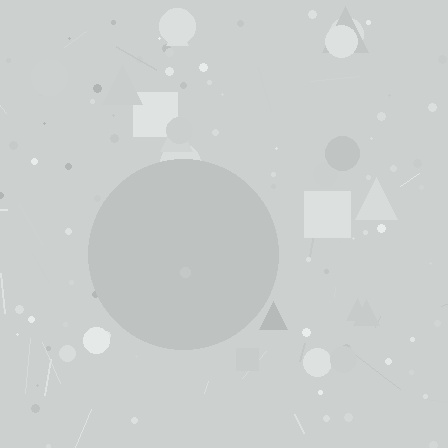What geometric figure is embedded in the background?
A circle is embedded in the background.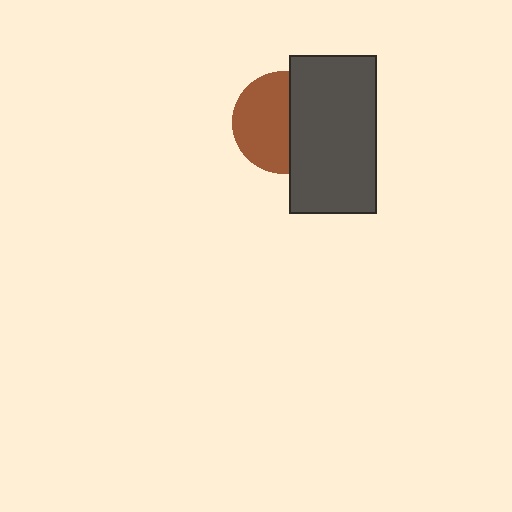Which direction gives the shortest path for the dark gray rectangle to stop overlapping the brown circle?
Moving right gives the shortest separation.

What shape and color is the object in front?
The object in front is a dark gray rectangle.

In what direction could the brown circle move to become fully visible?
The brown circle could move left. That would shift it out from behind the dark gray rectangle entirely.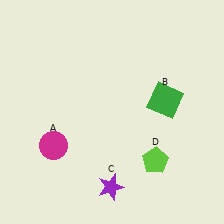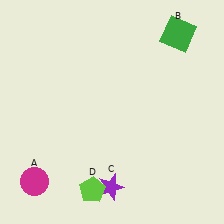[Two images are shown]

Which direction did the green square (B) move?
The green square (B) moved up.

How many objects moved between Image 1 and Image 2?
3 objects moved between the two images.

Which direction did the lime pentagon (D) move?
The lime pentagon (D) moved left.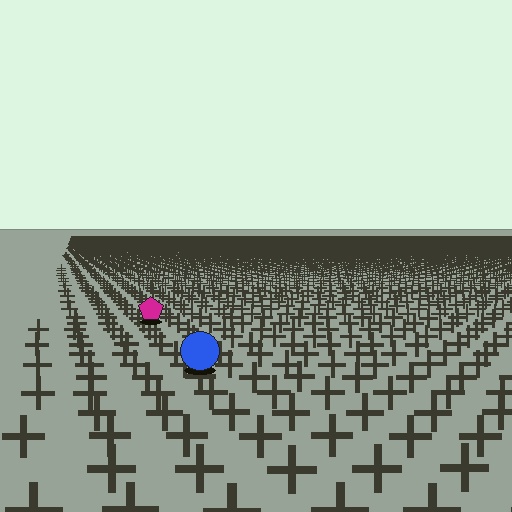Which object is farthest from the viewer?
The magenta pentagon is farthest from the viewer. It appears smaller and the ground texture around it is denser.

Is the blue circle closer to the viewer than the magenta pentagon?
Yes. The blue circle is closer — you can tell from the texture gradient: the ground texture is coarser near it.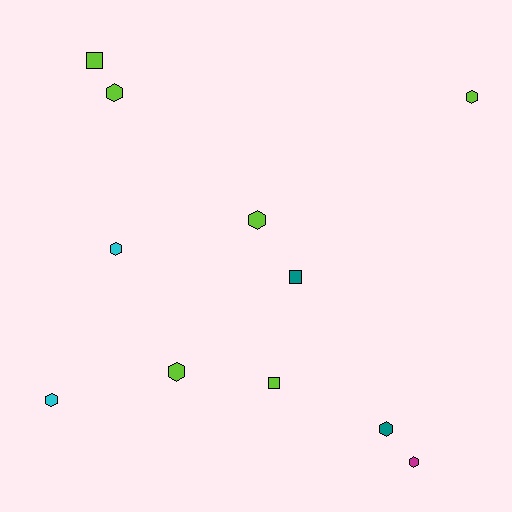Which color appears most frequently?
Lime, with 6 objects.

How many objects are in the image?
There are 11 objects.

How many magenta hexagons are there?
There is 1 magenta hexagon.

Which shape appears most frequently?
Hexagon, with 8 objects.